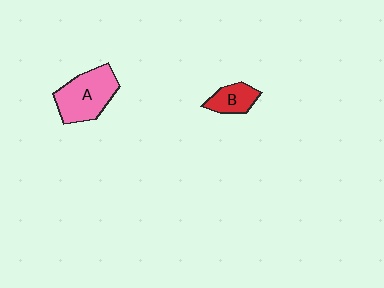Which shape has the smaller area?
Shape B (red).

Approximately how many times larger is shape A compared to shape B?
Approximately 2.0 times.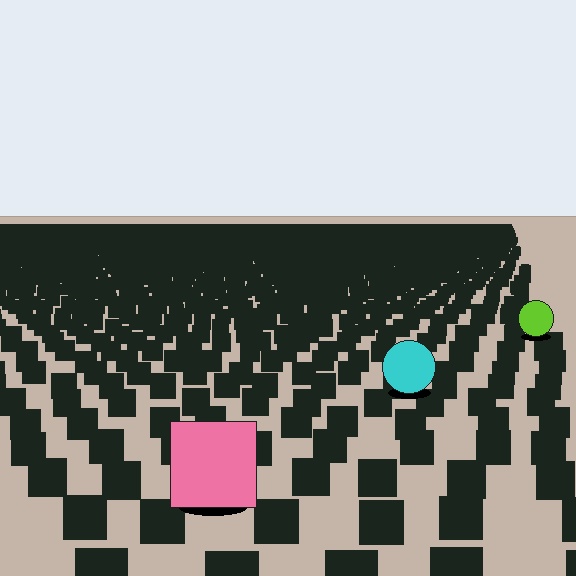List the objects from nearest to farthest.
From nearest to farthest: the pink square, the cyan circle, the lime circle.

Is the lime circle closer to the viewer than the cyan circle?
No. The cyan circle is closer — you can tell from the texture gradient: the ground texture is coarser near it.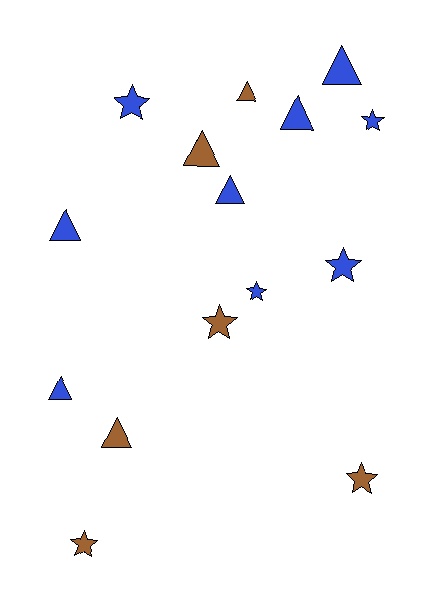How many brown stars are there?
There are 3 brown stars.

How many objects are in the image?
There are 15 objects.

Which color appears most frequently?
Blue, with 9 objects.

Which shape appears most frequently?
Triangle, with 8 objects.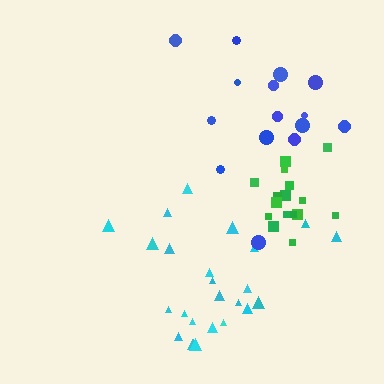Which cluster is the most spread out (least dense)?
Blue.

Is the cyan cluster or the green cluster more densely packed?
Green.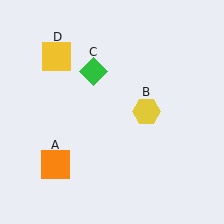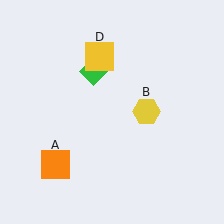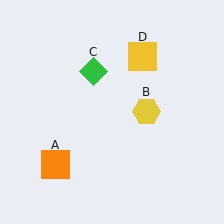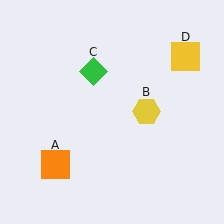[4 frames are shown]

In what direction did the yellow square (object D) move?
The yellow square (object D) moved right.